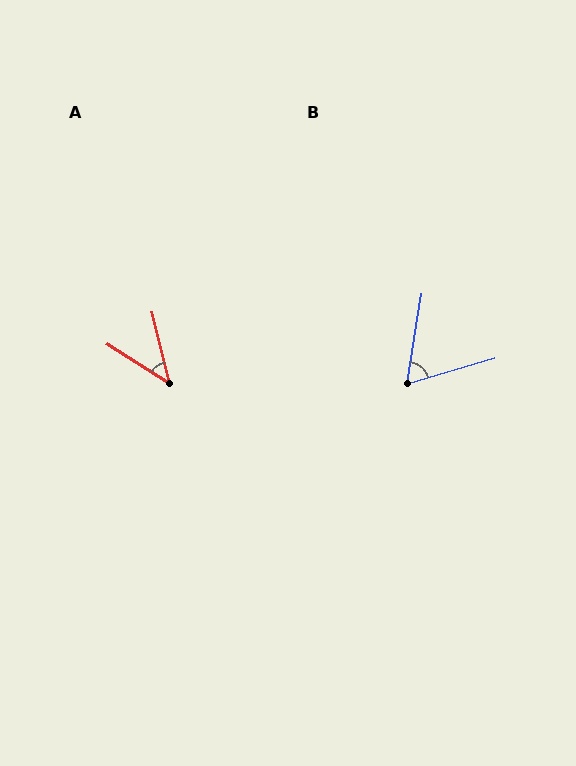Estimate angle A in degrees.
Approximately 44 degrees.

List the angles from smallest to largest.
A (44°), B (64°).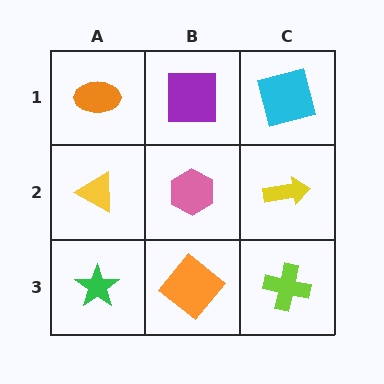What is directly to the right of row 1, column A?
A purple square.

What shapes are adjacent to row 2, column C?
A cyan square (row 1, column C), a lime cross (row 3, column C), a pink hexagon (row 2, column B).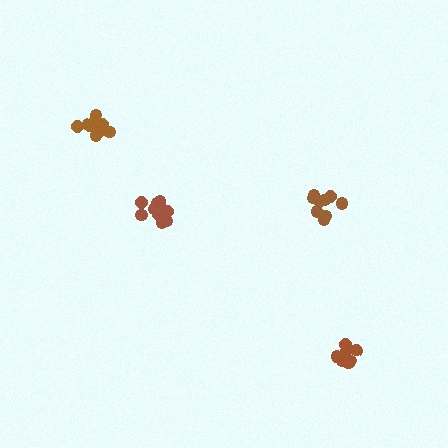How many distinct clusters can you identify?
There are 4 distinct clusters.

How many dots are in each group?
Group 1: 8 dots, Group 2: 11 dots, Group 3: 9 dots, Group 4: 10 dots (38 total).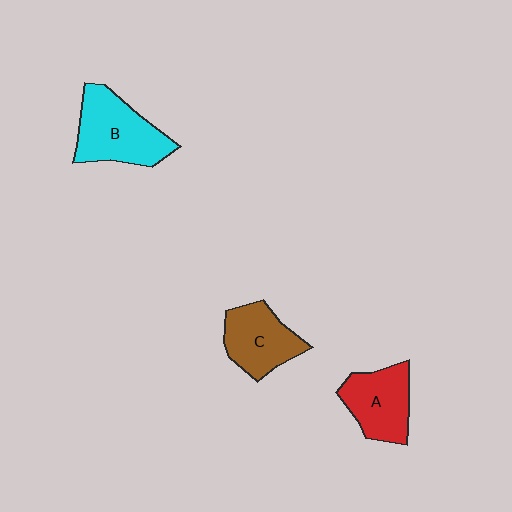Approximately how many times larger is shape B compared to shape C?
Approximately 1.3 times.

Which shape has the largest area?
Shape B (cyan).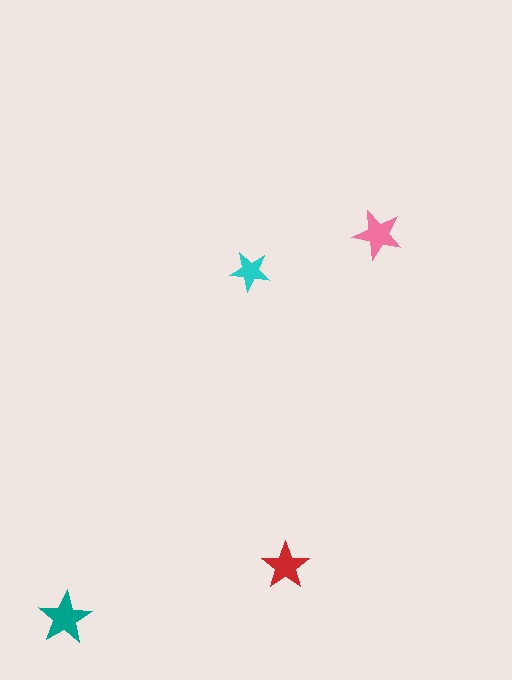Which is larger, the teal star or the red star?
The teal one.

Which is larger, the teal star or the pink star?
The teal one.